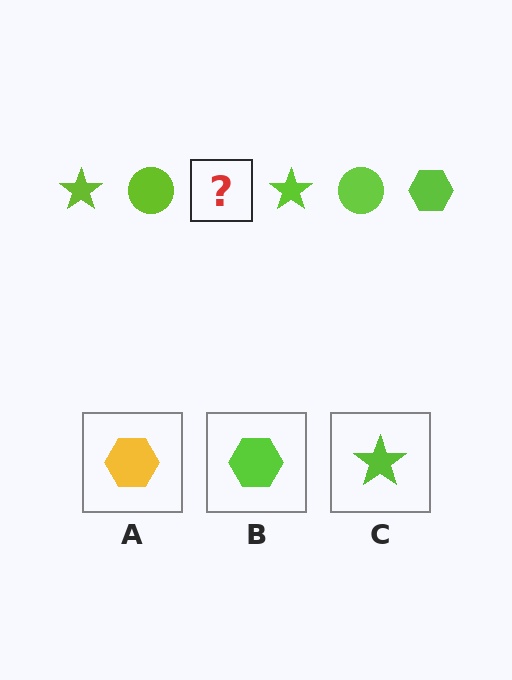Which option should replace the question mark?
Option B.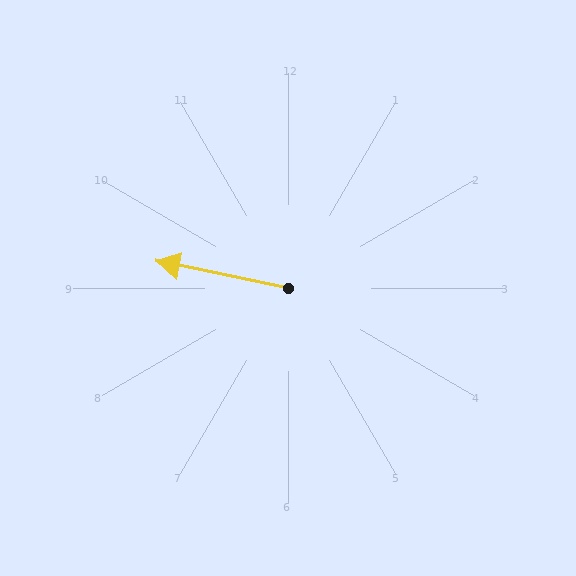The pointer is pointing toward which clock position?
Roughly 9 o'clock.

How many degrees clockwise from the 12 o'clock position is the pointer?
Approximately 281 degrees.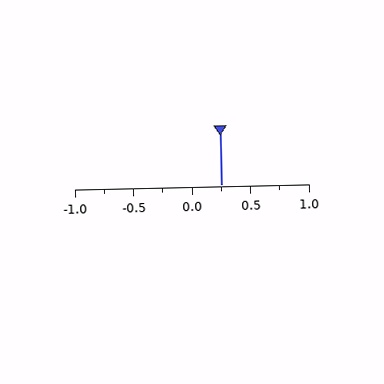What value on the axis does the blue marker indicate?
The marker indicates approximately 0.25.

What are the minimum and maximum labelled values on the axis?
The axis runs from -1.0 to 1.0.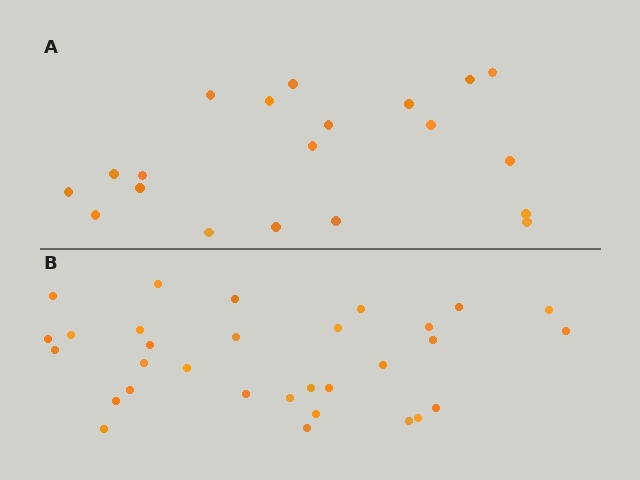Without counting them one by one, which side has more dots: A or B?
Region B (the bottom region) has more dots.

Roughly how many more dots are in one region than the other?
Region B has roughly 12 or so more dots than region A.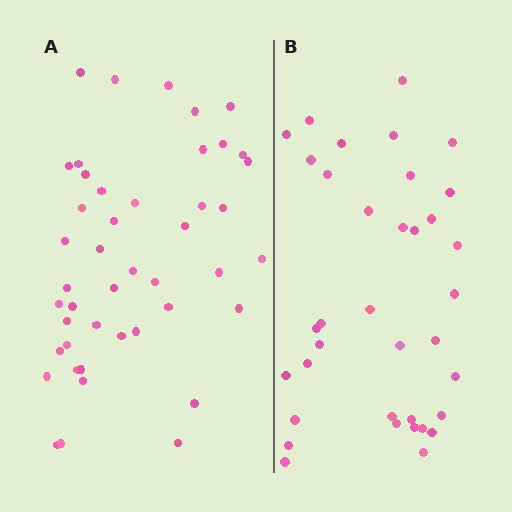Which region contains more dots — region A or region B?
Region A (the left region) has more dots.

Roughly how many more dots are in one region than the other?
Region A has roughly 8 or so more dots than region B.